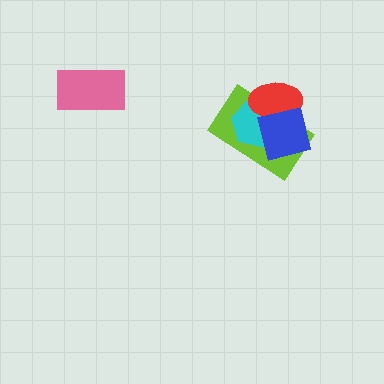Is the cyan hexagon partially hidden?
Yes, it is partially covered by another shape.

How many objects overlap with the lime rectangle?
3 objects overlap with the lime rectangle.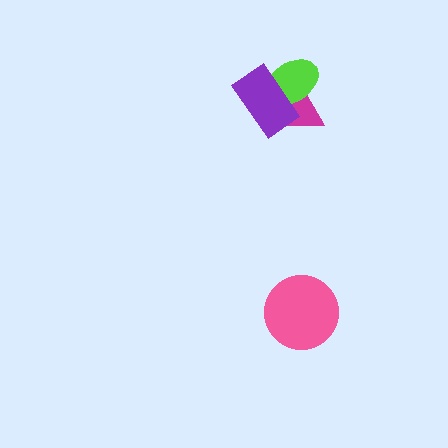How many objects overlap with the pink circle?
0 objects overlap with the pink circle.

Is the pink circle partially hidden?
No, no other shape covers it.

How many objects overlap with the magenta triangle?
2 objects overlap with the magenta triangle.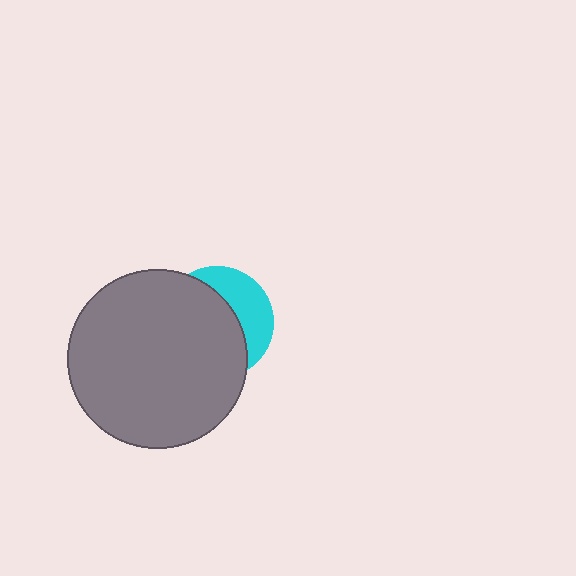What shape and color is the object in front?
The object in front is a gray circle.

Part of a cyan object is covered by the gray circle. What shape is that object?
It is a circle.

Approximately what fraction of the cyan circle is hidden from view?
Roughly 66% of the cyan circle is hidden behind the gray circle.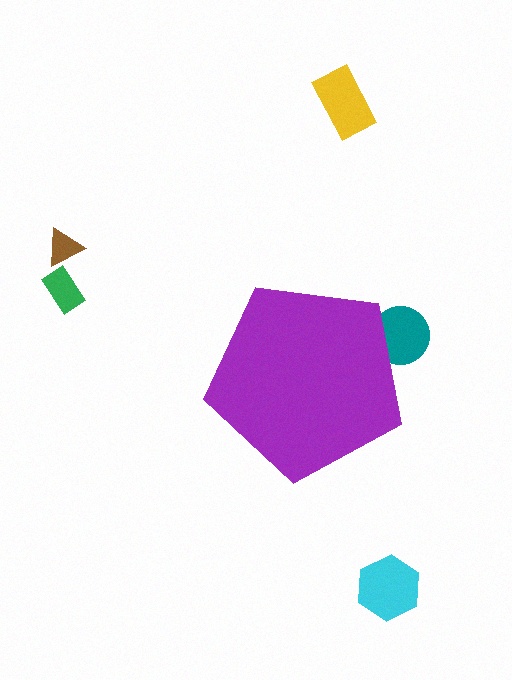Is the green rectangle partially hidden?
No, the green rectangle is fully visible.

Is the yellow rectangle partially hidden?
No, the yellow rectangle is fully visible.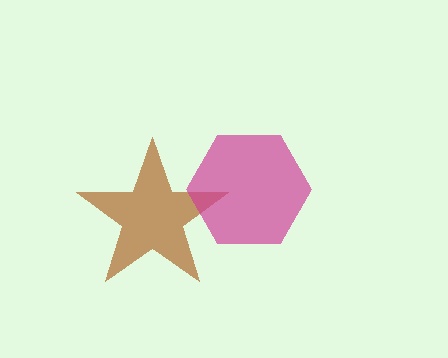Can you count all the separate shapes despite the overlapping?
Yes, there are 2 separate shapes.